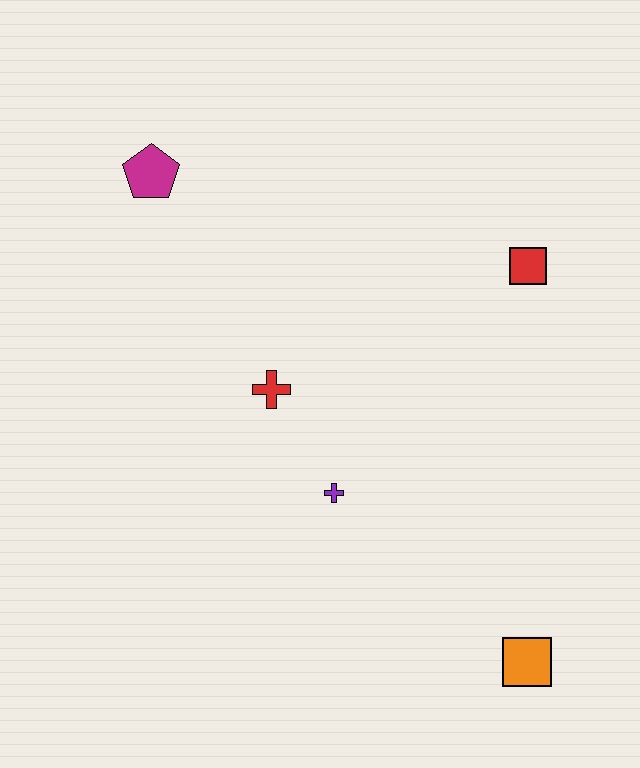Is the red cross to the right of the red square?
No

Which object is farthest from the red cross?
The orange square is farthest from the red cross.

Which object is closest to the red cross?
The purple cross is closest to the red cross.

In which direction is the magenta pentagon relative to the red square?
The magenta pentagon is to the left of the red square.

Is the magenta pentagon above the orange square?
Yes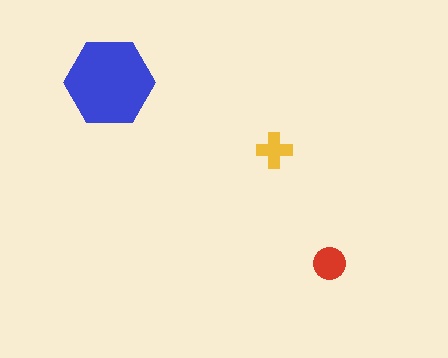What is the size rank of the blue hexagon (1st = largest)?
1st.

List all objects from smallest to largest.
The yellow cross, the red circle, the blue hexagon.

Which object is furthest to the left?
The blue hexagon is leftmost.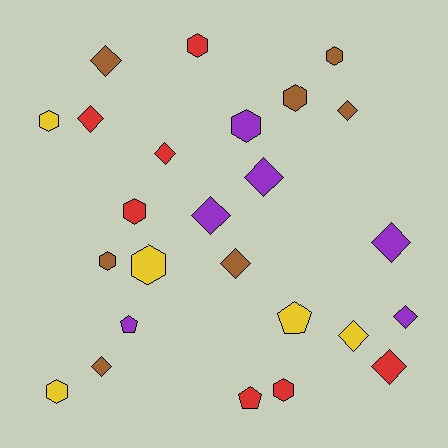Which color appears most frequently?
Red, with 7 objects.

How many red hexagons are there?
There are 3 red hexagons.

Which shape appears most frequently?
Diamond, with 12 objects.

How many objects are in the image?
There are 25 objects.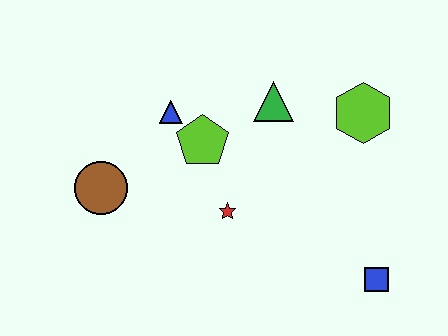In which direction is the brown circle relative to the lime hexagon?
The brown circle is to the left of the lime hexagon.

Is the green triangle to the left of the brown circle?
No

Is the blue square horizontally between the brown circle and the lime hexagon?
No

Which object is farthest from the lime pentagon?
The blue square is farthest from the lime pentagon.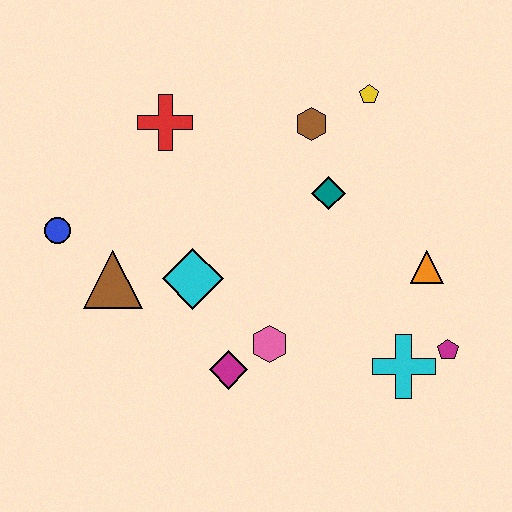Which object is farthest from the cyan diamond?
The magenta pentagon is farthest from the cyan diamond.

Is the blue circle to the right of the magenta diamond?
No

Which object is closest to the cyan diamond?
The brown triangle is closest to the cyan diamond.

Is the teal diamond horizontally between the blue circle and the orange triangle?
Yes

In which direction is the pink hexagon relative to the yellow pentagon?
The pink hexagon is below the yellow pentagon.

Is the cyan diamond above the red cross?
No